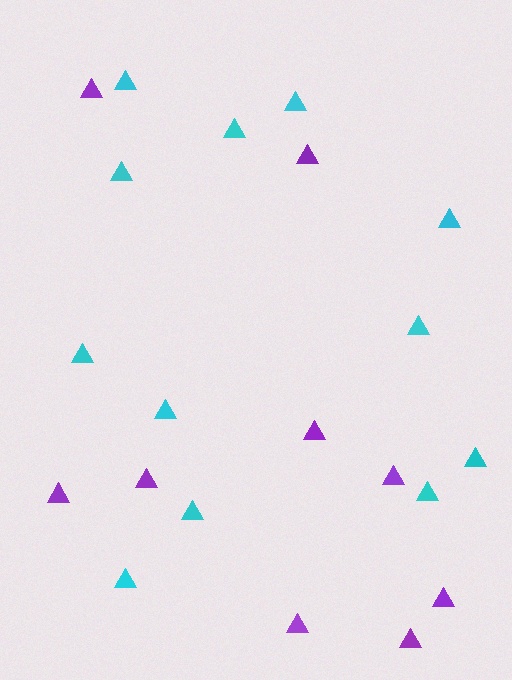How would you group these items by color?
There are 2 groups: one group of cyan triangles (12) and one group of purple triangles (9).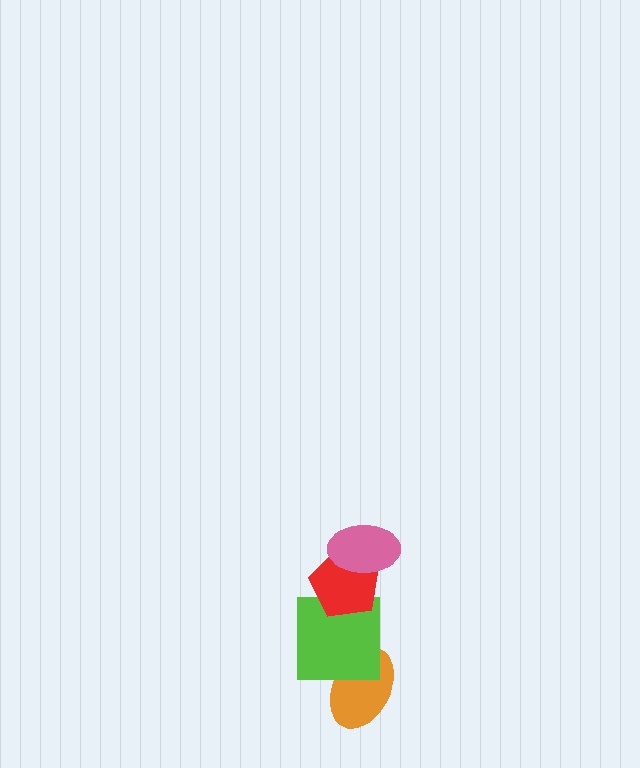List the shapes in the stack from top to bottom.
From top to bottom: the pink ellipse, the red pentagon, the lime square, the orange ellipse.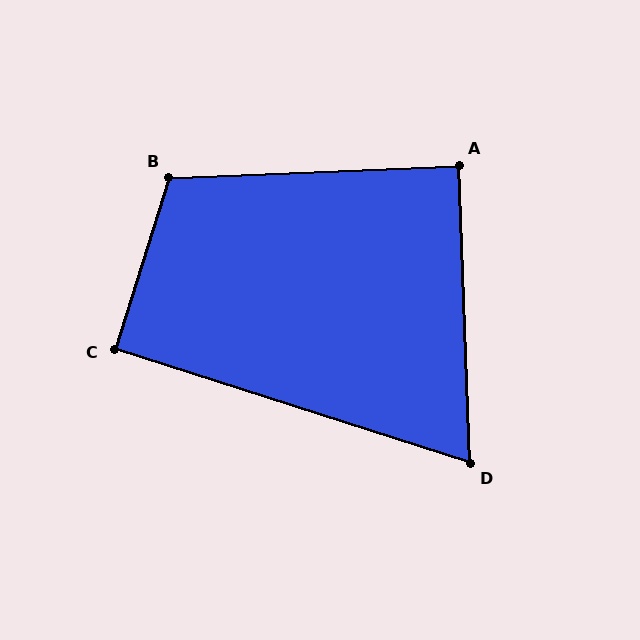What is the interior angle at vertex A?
Approximately 90 degrees (approximately right).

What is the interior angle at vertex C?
Approximately 90 degrees (approximately right).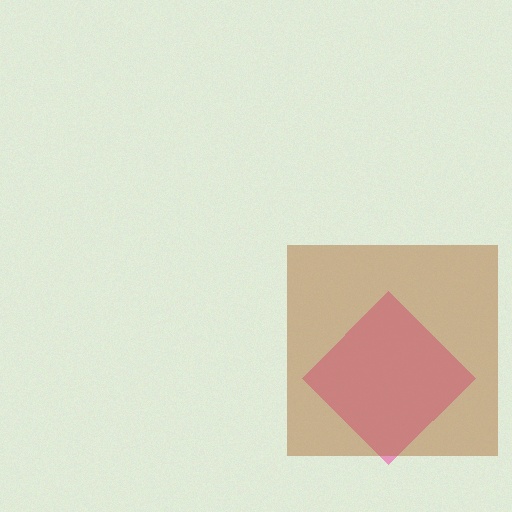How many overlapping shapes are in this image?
There are 2 overlapping shapes in the image.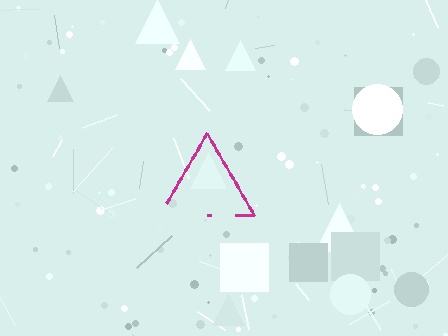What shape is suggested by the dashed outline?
The dashed outline suggests a triangle.